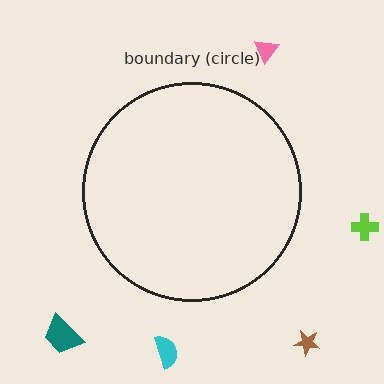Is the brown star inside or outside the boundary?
Outside.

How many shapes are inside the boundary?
0 inside, 5 outside.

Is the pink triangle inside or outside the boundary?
Outside.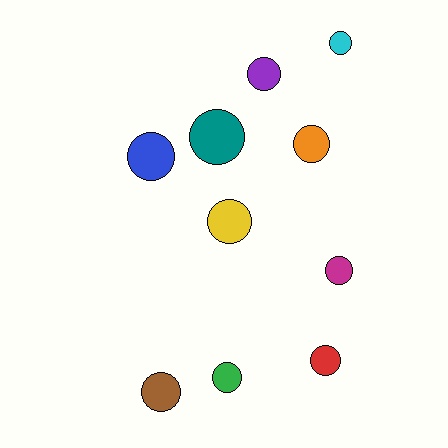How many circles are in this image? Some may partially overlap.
There are 10 circles.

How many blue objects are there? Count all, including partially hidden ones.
There is 1 blue object.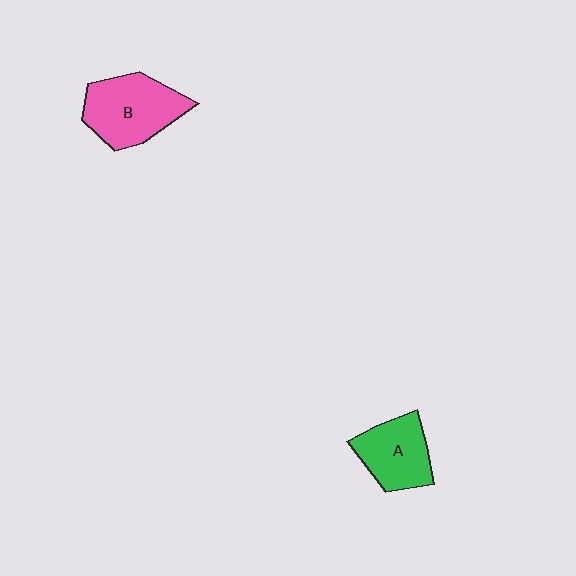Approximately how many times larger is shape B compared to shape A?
Approximately 1.3 times.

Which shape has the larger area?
Shape B (pink).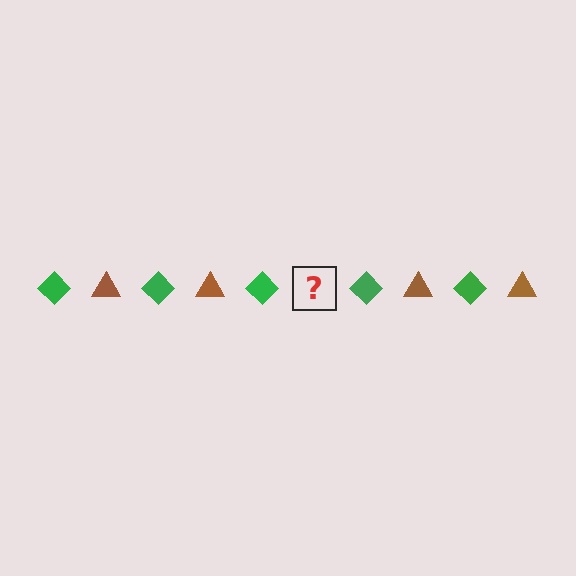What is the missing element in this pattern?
The missing element is a brown triangle.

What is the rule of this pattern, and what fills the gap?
The rule is that the pattern alternates between green diamond and brown triangle. The gap should be filled with a brown triangle.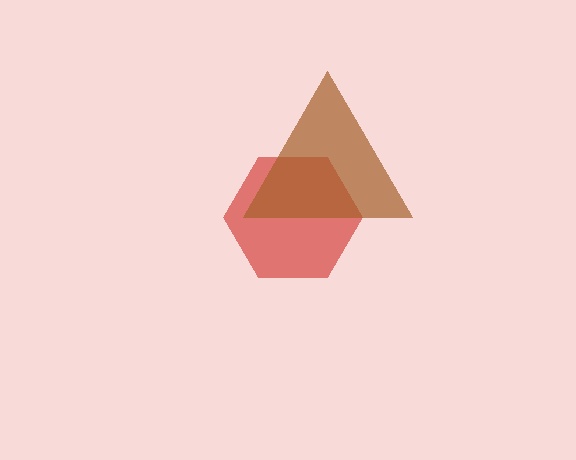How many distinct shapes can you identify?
There are 2 distinct shapes: a red hexagon, a brown triangle.